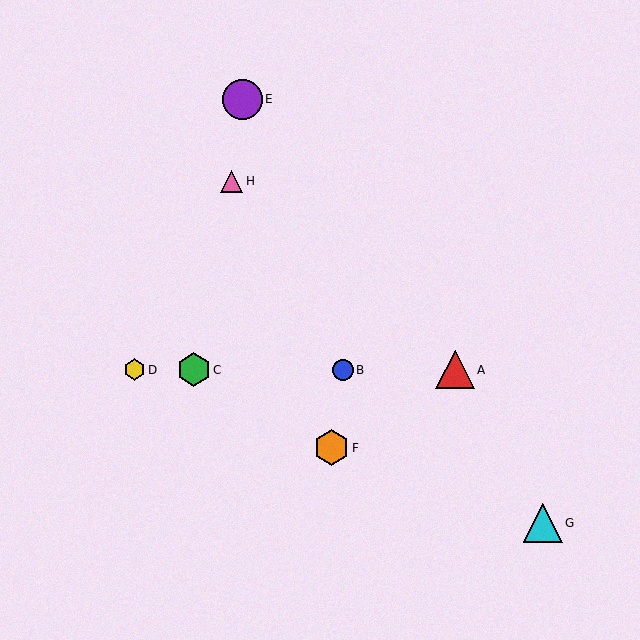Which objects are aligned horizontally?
Objects A, B, C, D are aligned horizontally.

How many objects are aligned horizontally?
4 objects (A, B, C, D) are aligned horizontally.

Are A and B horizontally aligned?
Yes, both are at y≈370.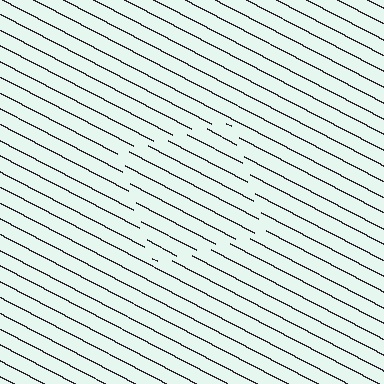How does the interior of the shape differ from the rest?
The interior of the shape contains the same grating, shifted by half a period — the contour is defined by the phase discontinuity where line-ends from the inner and outer gratings abut.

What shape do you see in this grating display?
An illusory square. The interior of the shape contains the same grating, shifted by half a period — the contour is defined by the phase discontinuity where line-ends from the inner and outer gratings abut.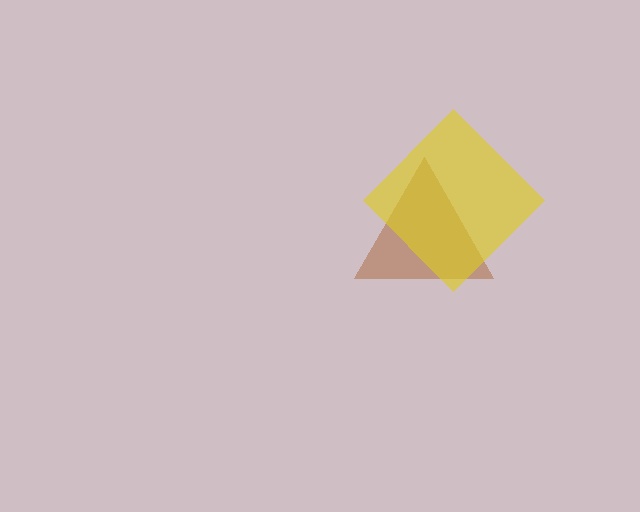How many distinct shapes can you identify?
There are 2 distinct shapes: a brown triangle, a yellow diamond.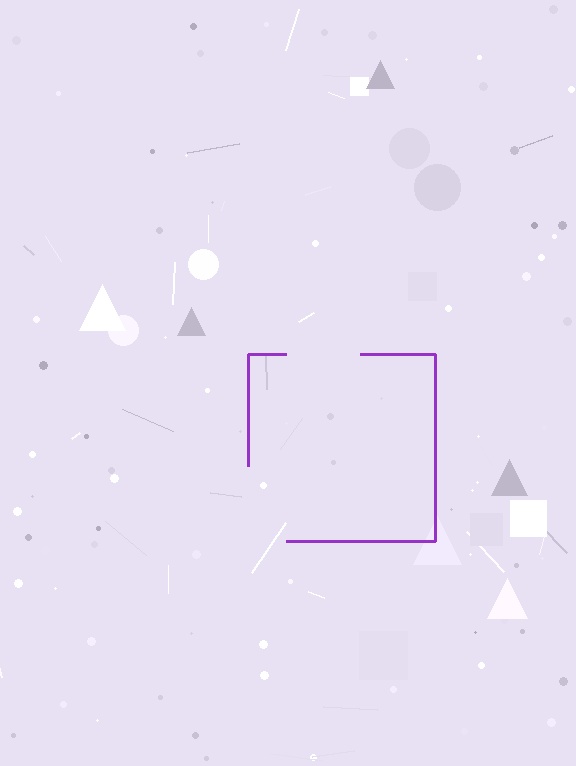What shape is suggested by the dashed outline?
The dashed outline suggests a square.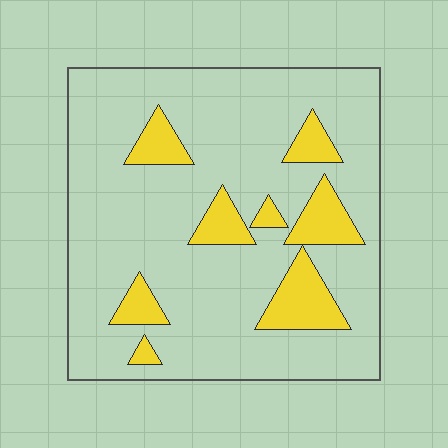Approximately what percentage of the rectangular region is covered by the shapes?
Approximately 15%.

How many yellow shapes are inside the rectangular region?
8.